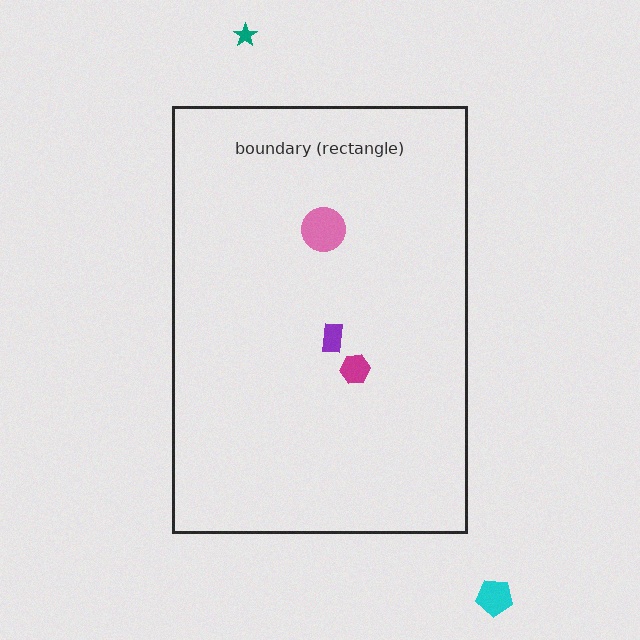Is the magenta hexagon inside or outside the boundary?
Inside.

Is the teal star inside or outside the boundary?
Outside.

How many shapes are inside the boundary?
3 inside, 2 outside.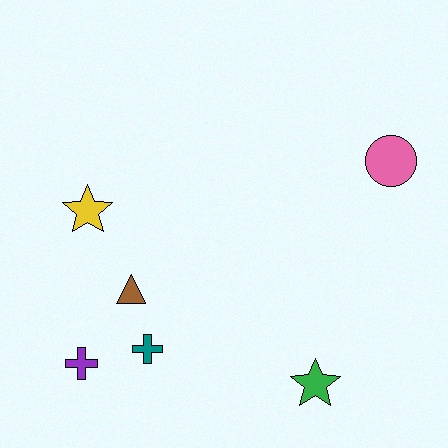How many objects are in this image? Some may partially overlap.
There are 6 objects.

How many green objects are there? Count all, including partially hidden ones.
There is 1 green object.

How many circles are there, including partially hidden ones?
There is 1 circle.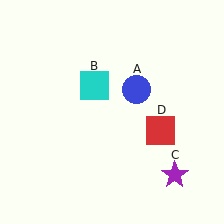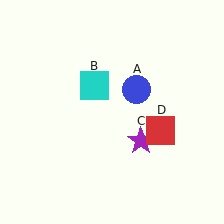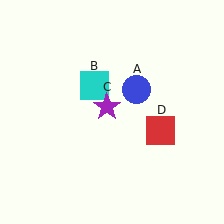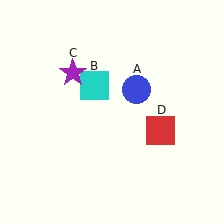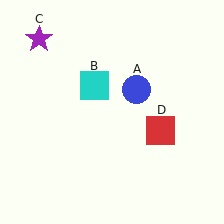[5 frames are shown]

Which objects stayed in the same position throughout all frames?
Blue circle (object A) and cyan square (object B) and red square (object D) remained stationary.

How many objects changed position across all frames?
1 object changed position: purple star (object C).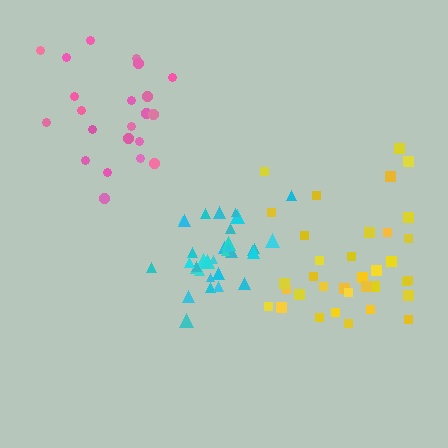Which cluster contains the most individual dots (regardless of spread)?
Yellow (35).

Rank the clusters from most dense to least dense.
cyan, yellow, pink.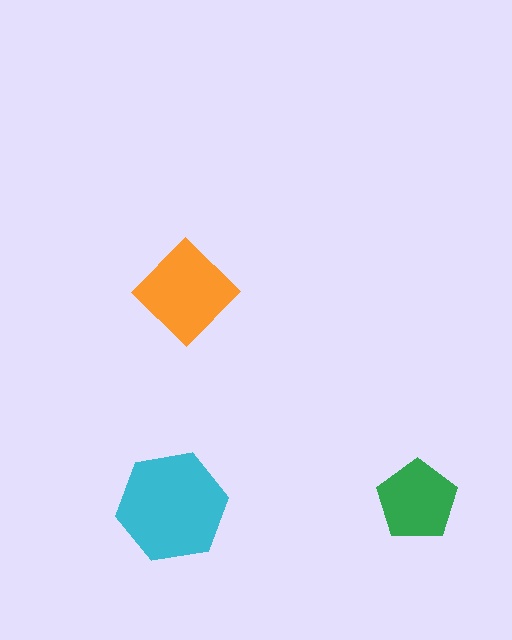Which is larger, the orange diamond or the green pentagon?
The orange diamond.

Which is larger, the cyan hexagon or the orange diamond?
The cyan hexagon.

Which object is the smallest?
The green pentagon.